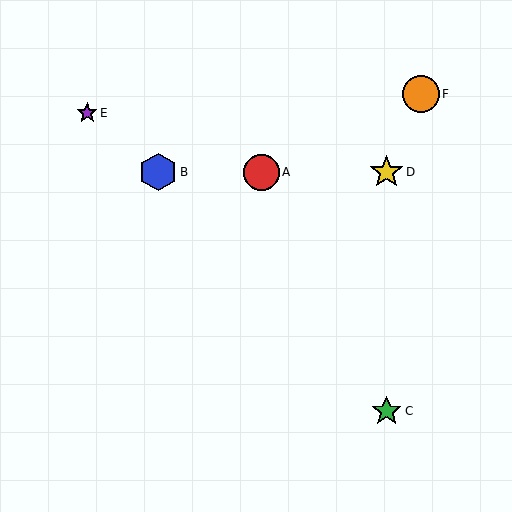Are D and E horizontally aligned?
No, D is at y≈172 and E is at y≈113.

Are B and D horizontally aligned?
Yes, both are at y≈172.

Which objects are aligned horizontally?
Objects A, B, D are aligned horizontally.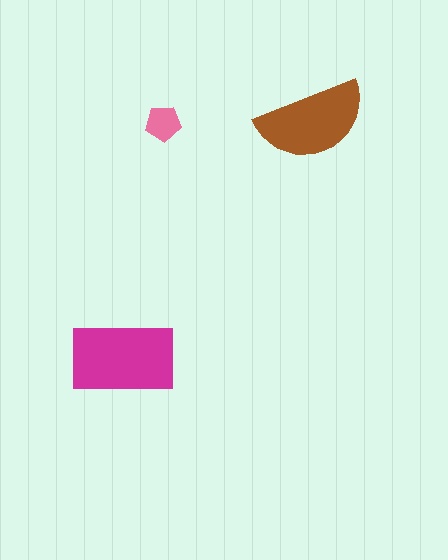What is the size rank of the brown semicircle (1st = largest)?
2nd.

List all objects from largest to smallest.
The magenta rectangle, the brown semicircle, the pink pentagon.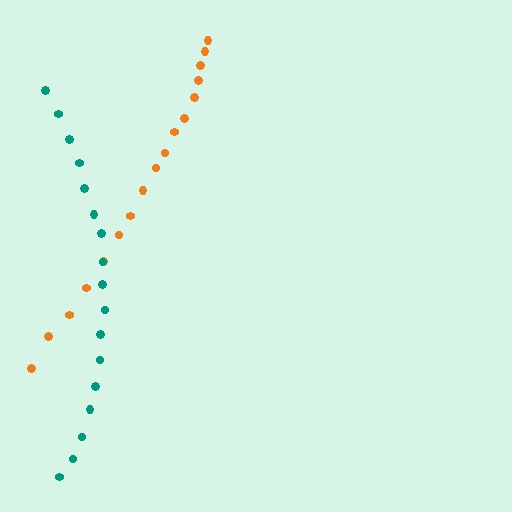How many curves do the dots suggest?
There are 2 distinct paths.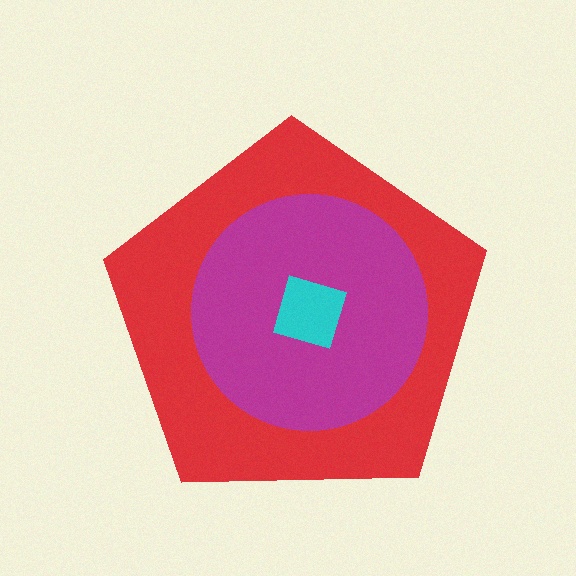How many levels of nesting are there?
3.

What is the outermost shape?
The red pentagon.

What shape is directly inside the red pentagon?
The magenta circle.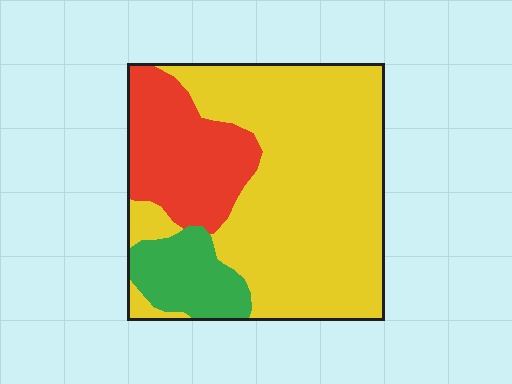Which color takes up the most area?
Yellow, at roughly 65%.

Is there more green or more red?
Red.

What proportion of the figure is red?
Red takes up less than a quarter of the figure.